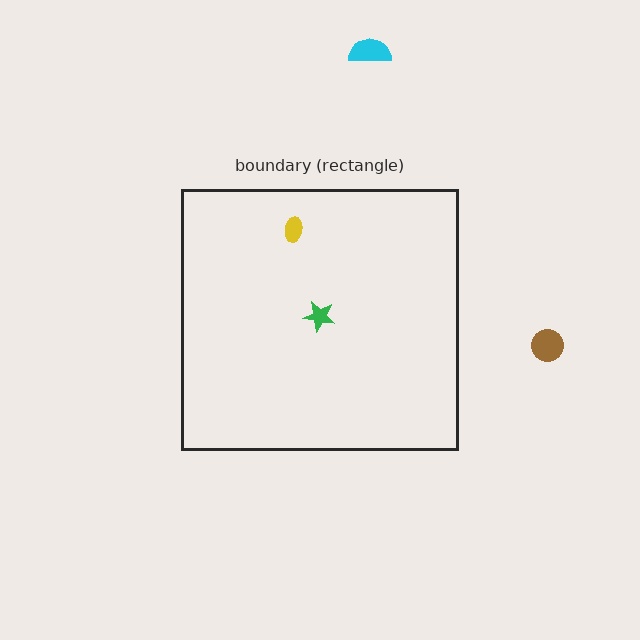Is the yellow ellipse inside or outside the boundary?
Inside.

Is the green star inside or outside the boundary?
Inside.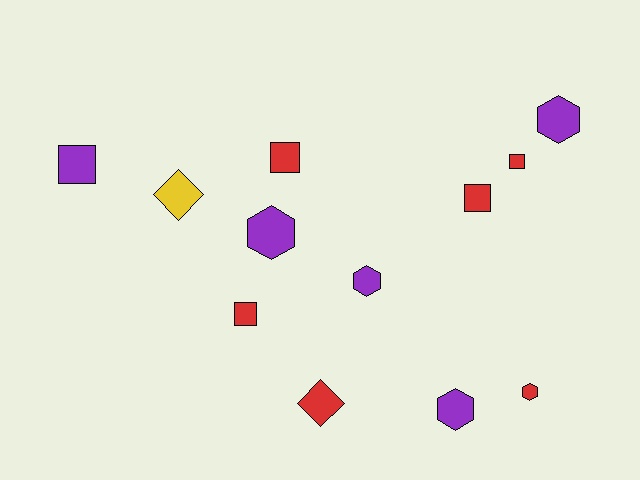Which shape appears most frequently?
Square, with 5 objects.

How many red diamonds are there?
There is 1 red diamond.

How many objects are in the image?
There are 12 objects.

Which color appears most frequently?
Red, with 6 objects.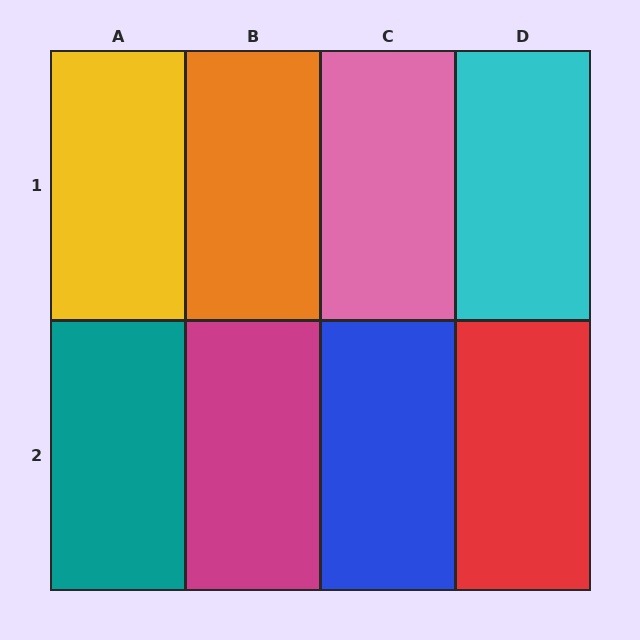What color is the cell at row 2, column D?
Red.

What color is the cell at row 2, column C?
Blue.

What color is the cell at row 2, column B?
Magenta.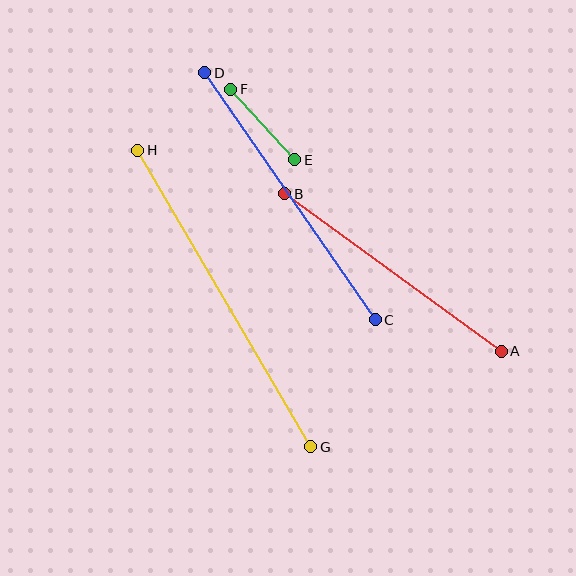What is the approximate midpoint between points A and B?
The midpoint is at approximately (393, 273) pixels.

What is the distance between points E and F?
The distance is approximately 95 pixels.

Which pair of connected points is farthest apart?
Points G and H are farthest apart.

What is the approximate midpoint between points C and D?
The midpoint is at approximately (290, 196) pixels.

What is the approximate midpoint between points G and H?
The midpoint is at approximately (224, 299) pixels.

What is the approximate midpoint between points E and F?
The midpoint is at approximately (263, 125) pixels.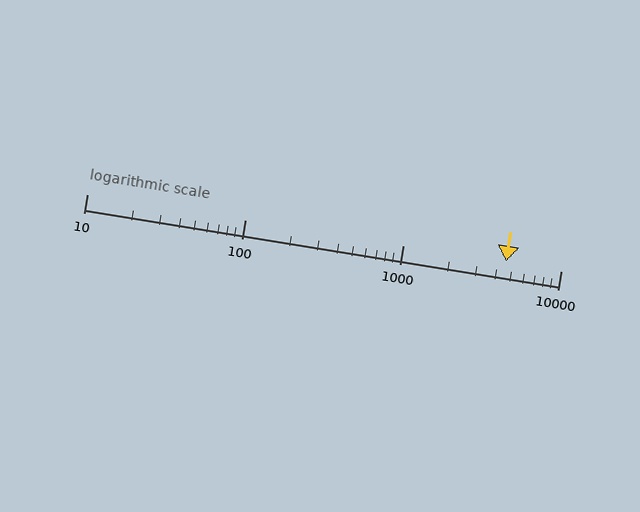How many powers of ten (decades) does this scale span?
The scale spans 3 decades, from 10 to 10000.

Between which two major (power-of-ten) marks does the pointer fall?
The pointer is between 1000 and 10000.